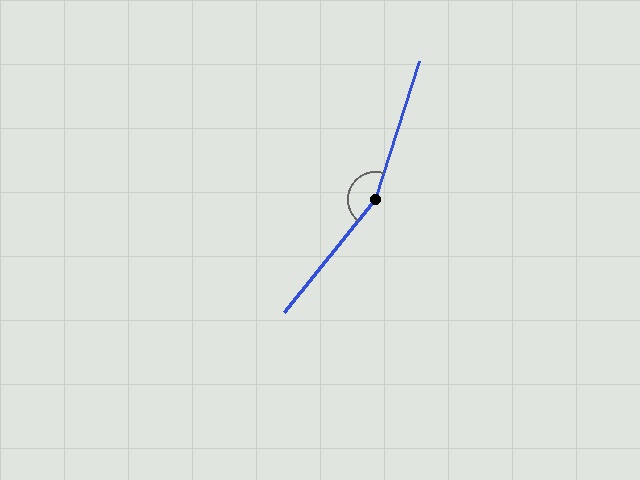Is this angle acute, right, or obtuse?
It is obtuse.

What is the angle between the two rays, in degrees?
Approximately 159 degrees.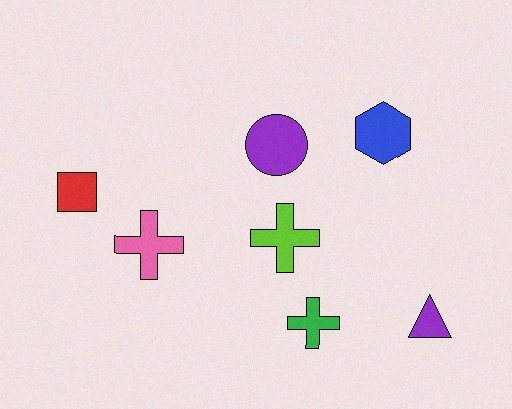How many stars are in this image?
There are no stars.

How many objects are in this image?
There are 7 objects.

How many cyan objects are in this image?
There are no cyan objects.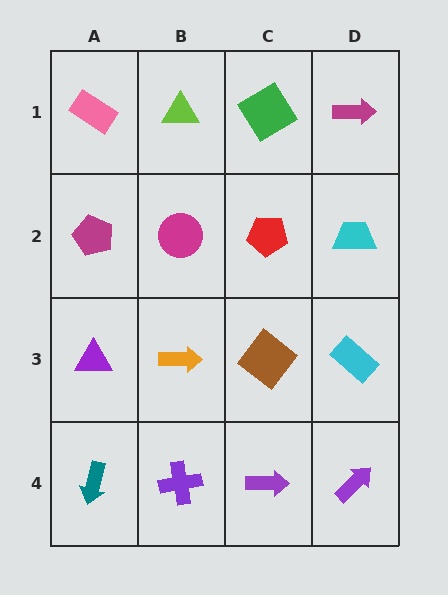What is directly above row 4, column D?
A cyan rectangle.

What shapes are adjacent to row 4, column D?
A cyan rectangle (row 3, column D), a purple arrow (row 4, column C).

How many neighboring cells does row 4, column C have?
3.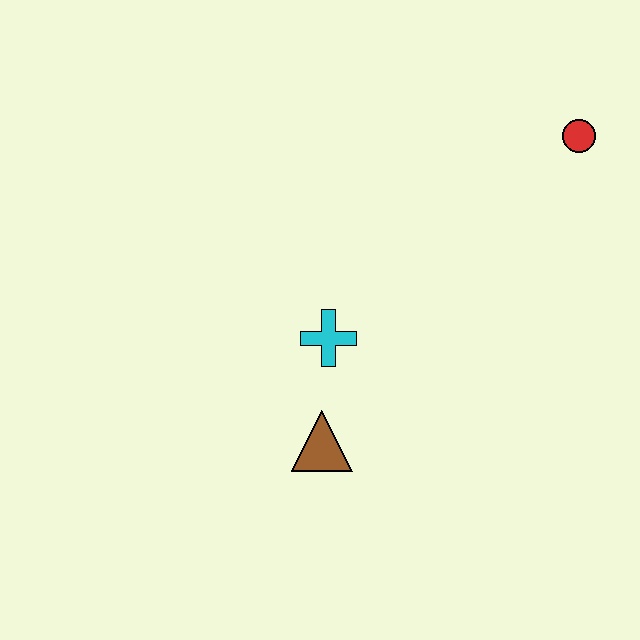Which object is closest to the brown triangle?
The cyan cross is closest to the brown triangle.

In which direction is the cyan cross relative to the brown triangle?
The cyan cross is above the brown triangle.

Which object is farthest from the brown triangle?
The red circle is farthest from the brown triangle.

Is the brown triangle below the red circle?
Yes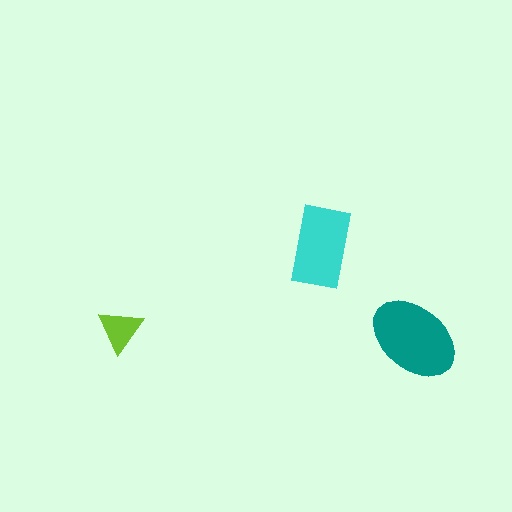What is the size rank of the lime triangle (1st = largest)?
3rd.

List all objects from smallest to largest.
The lime triangle, the cyan rectangle, the teal ellipse.